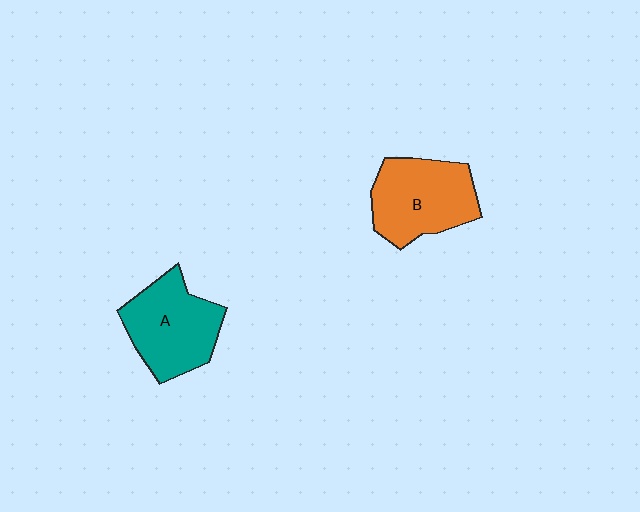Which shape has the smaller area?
Shape A (teal).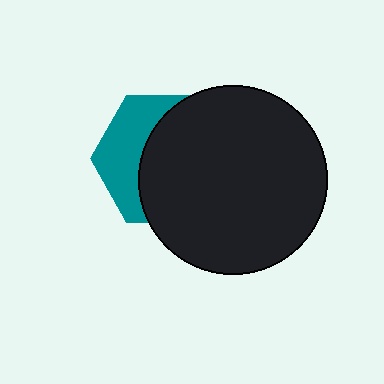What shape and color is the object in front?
The object in front is a black circle.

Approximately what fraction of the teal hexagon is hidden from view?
Roughly 63% of the teal hexagon is hidden behind the black circle.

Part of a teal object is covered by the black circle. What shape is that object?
It is a hexagon.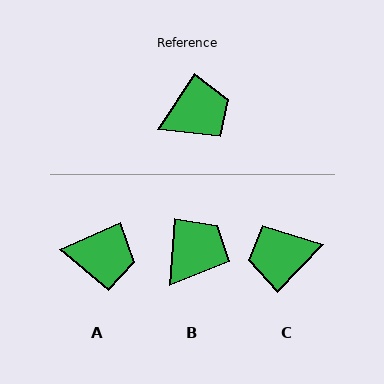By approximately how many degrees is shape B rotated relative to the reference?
Approximately 29 degrees counter-clockwise.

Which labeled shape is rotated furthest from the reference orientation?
C, about 169 degrees away.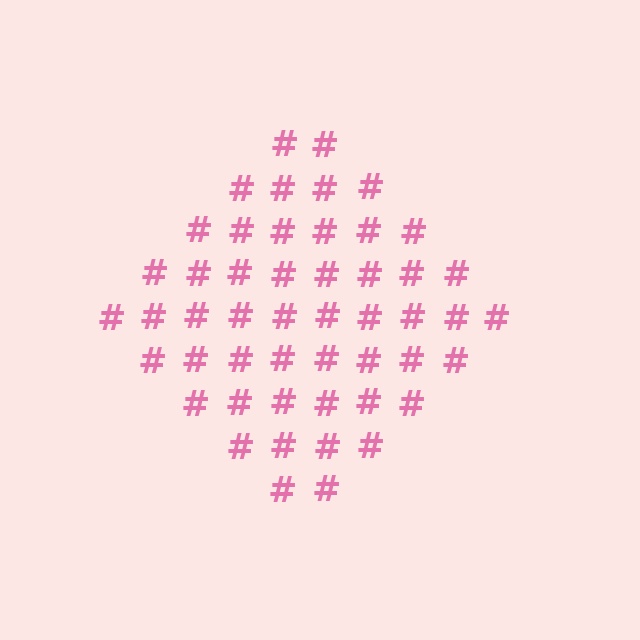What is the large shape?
The large shape is a diamond.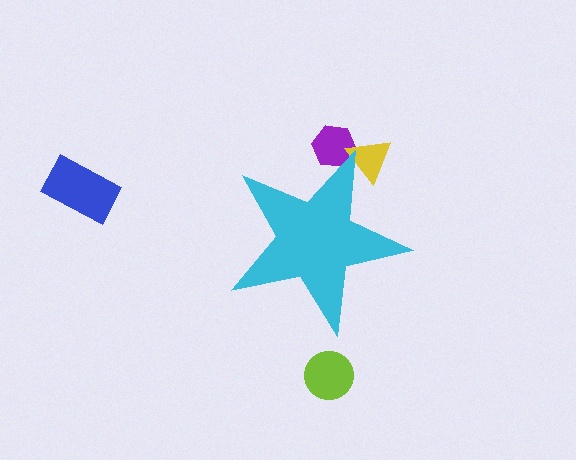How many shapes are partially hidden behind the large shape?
2 shapes are partially hidden.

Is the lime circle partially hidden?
No, the lime circle is fully visible.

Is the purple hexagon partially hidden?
Yes, the purple hexagon is partially hidden behind the cyan star.